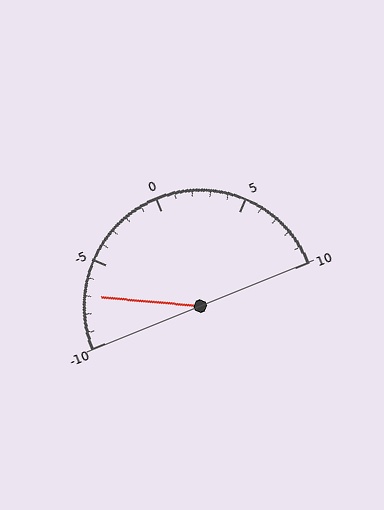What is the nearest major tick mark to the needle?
The nearest major tick mark is -5.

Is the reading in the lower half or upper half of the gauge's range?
The reading is in the lower half of the range (-10 to 10).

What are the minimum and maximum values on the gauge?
The gauge ranges from -10 to 10.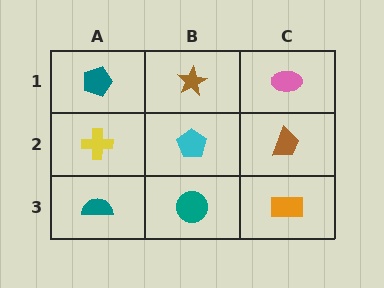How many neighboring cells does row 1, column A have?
2.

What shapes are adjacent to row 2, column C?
A pink ellipse (row 1, column C), an orange rectangle (row 3, column C), a cyan pentagon (row 2, column B).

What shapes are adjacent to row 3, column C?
A brown trapezoid (row 2, column C), a teal circle (row 3, column B).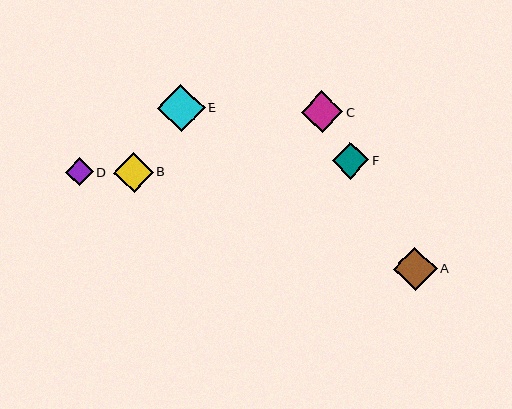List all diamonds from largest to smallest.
From largest to smallest: E, A, C, B, F, D.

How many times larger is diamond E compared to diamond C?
Diamond E is approximately 1.2 times the size of diamond C.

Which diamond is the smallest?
Diamond D is the smallest with a size of approximately 28 pixels.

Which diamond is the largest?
Diamond E is the largest with a size of approximately 48 pixels.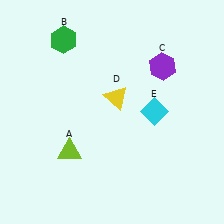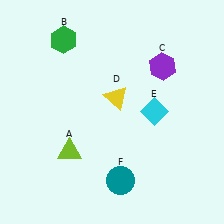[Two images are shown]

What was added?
A teal circle (F) was added in Image 2.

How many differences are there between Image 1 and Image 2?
There is 1 difference between the two images.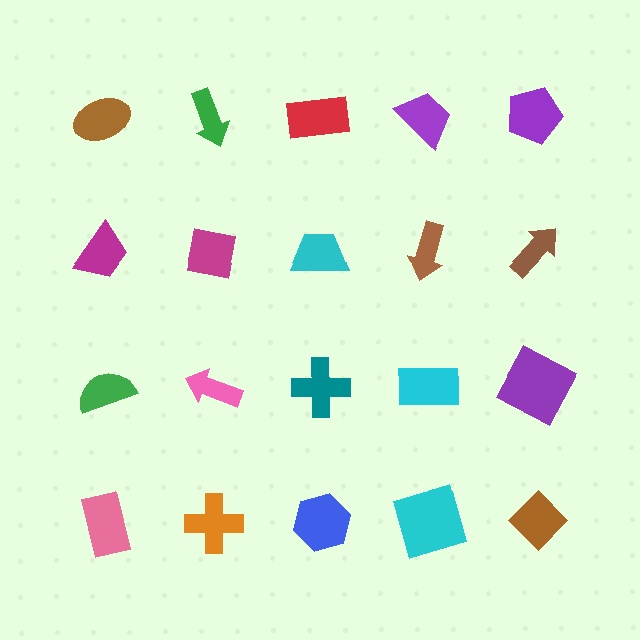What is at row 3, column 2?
A pink arrow.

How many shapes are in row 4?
5 shapes.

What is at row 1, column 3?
A red rectangle.